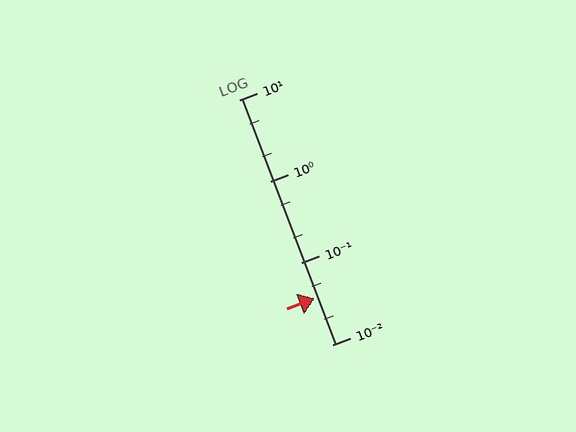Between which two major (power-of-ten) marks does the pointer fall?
The pointer is between 0.01 and 0.1.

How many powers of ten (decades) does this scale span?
The scale spans 3 decades, from 0.01 to 10.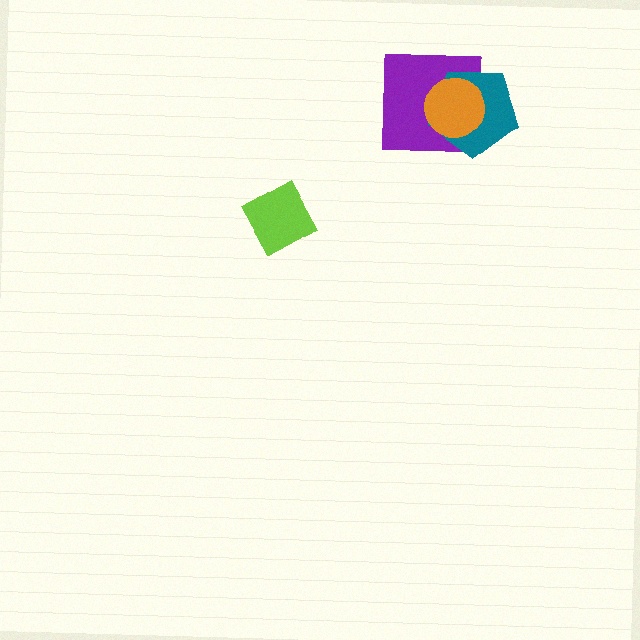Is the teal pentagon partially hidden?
Yes, it is partially covered by another shape.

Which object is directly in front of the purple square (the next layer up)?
The teal pentagon is directly in front of the purple square.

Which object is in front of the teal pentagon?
The orange circle is in front of the teal pentagon.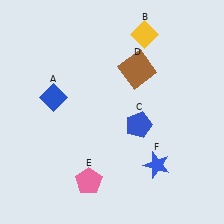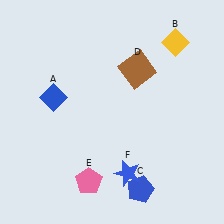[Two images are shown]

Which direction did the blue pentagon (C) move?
The blue pentagon (C) moved down.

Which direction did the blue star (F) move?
The blue star (F) moved left.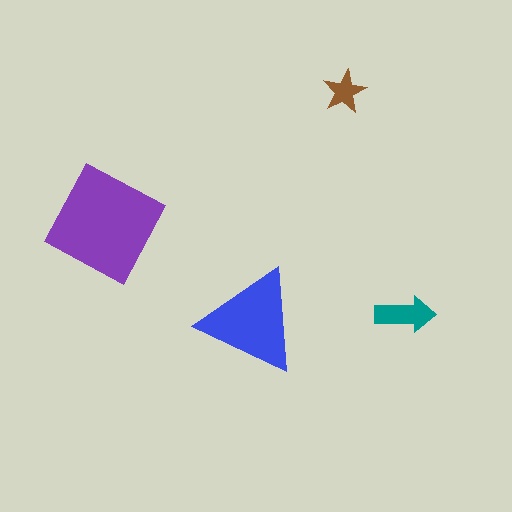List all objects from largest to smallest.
The purple diamond, the blue triangle, the teal arrow, the brown star.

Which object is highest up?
The brown star is topmost.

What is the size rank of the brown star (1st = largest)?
4th.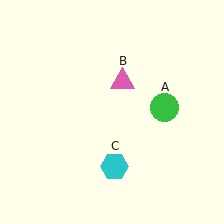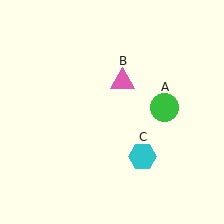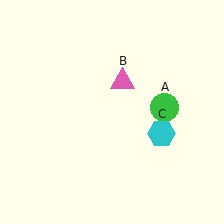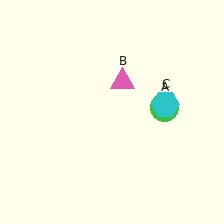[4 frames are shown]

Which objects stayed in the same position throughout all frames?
Green circle (object A) and pink triangle (object B) remained stationary.